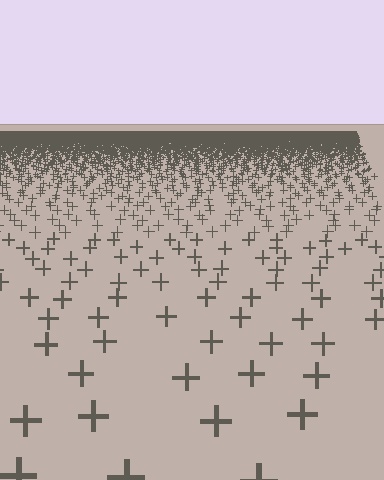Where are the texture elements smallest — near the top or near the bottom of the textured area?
Near the top.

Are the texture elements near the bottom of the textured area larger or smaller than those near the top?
Larger. Near the bottom, elements are closer to the viewer and appear at a bigger on-screen size.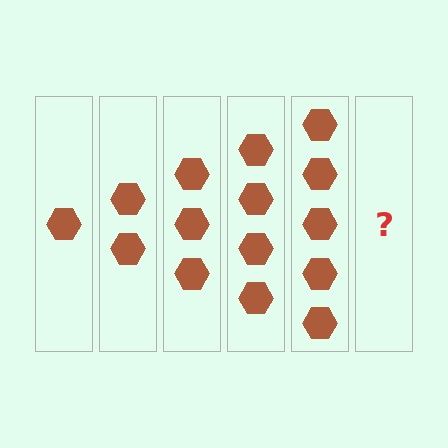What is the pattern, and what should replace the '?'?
The pattern is that each step adds one more hexagon. The '?' should be 6 hexagons.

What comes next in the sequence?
The next element should be 6 hexagons.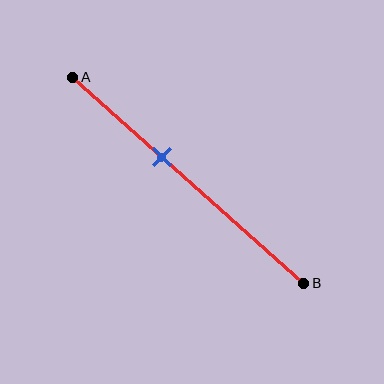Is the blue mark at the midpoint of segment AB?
No, the mark is at about 40% from A, not at the 50% midpoint.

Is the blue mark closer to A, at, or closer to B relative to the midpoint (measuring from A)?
The blue mark is closer to point A than the midpoint of segment AB.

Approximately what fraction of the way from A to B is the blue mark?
The blue mark is approximately 40% of the way from A to B.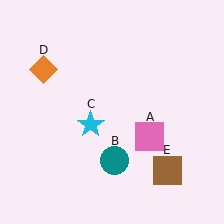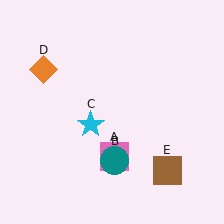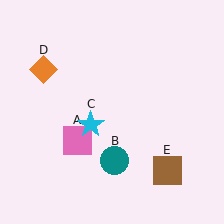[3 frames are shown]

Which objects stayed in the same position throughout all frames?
Teal circle (object B) and cyan star (object C) and orange diamond (object D) and brown square (object E) remained stationary.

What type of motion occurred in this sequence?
The pink square (object A) rotated clockwise around the center of the scene.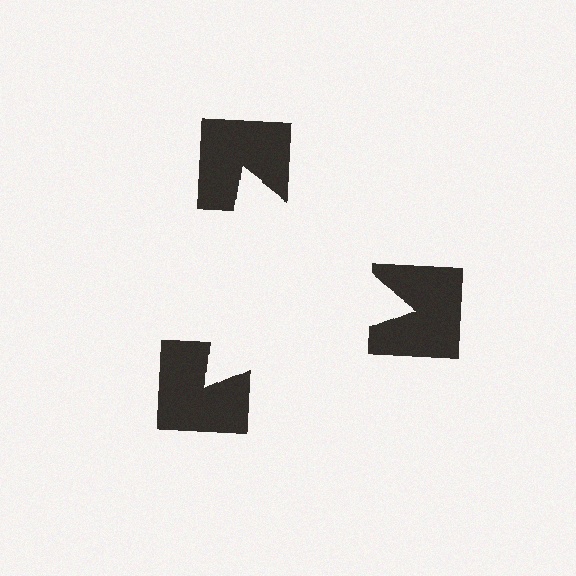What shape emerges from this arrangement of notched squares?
An illusory triangle — its edges are inferred from the aligned wedge cuts in the notched squares, not physically drawn.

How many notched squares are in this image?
There are 3 — one at each vertex of the illusory triangle.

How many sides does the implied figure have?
3 sides.